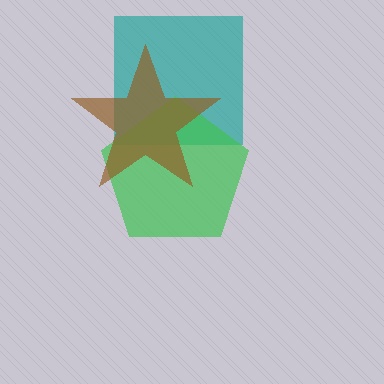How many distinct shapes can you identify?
There are 3 distinct shapes: a teal square, a green pentagon, a brown star.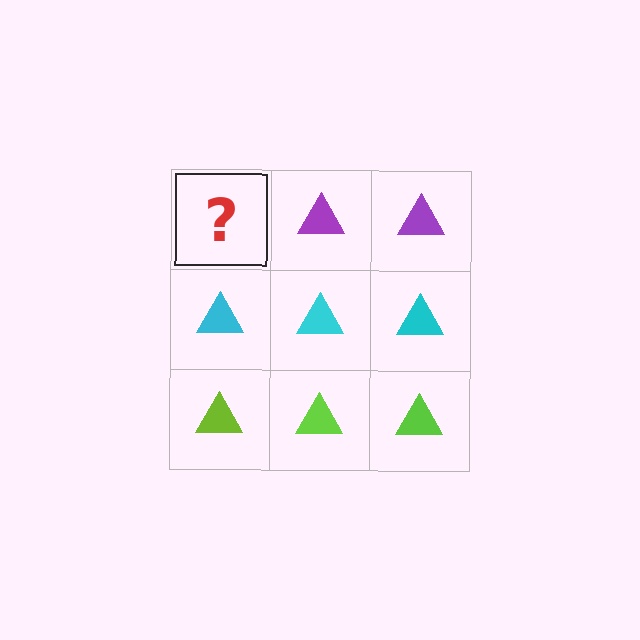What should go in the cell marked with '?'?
The missing cell should contain a purple triangle.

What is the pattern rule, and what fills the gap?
The rule is that each row has a consistent color. The gap should be filled with a purple triangle.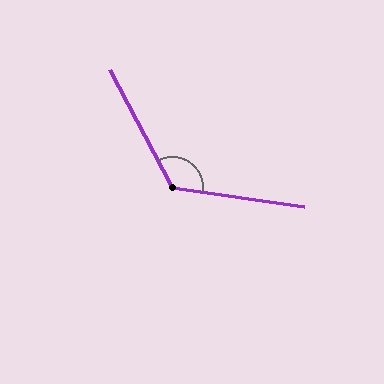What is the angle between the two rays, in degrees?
Approximately 127 degrees.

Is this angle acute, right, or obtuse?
It is obtuse.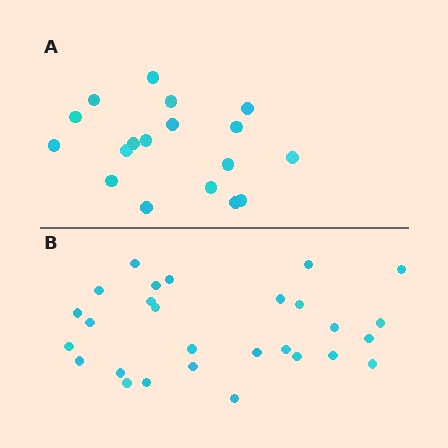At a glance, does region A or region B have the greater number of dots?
Region B (the bottom region) has more dots.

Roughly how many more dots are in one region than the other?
Region B has roughly 10 or so more dots than region A.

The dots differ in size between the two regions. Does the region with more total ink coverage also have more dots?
No. Region A has more total ink coverage because its dots are larger, but region B actually contains more individual dots. Total area can be misleading — the number of items is what matters here.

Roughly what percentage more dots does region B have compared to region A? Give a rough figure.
About 55% more.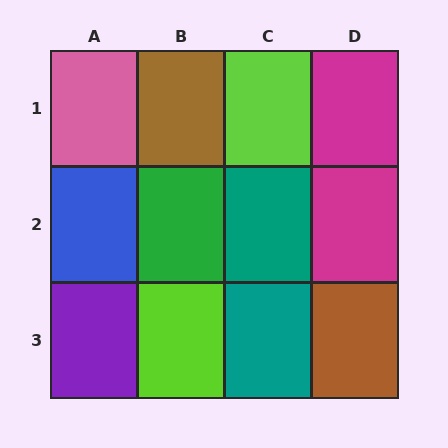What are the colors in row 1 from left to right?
Pink, brown, lime, magenta.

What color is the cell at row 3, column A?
Purple.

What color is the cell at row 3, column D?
Brown.